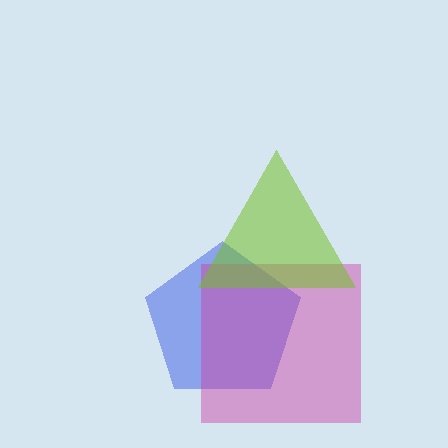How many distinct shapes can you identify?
There are 3 distinct shapes: a blue pentagon, a magenta square, a lime triangle.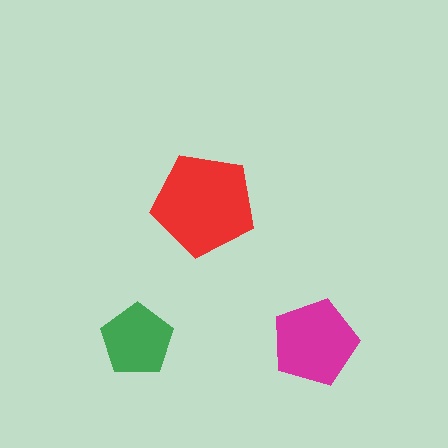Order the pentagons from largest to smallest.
the red one, the magenta one, the green one.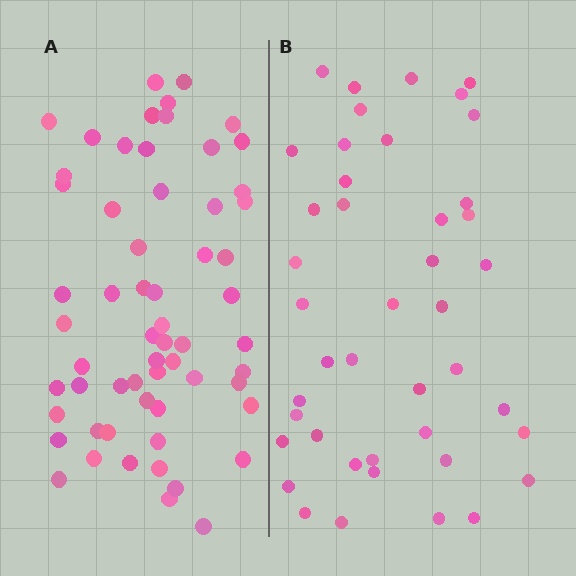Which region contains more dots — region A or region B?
Region A (the left region) has more dots.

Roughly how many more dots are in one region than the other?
Region A has approximately 15 more dots than region B.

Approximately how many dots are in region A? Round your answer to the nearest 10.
About 60 dots.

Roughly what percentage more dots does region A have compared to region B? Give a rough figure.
About 40% more.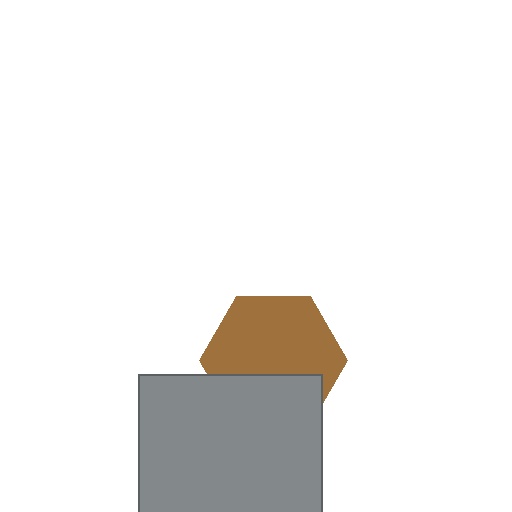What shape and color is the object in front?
The object in front is a gray square.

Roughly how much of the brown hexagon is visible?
About half of it is visible (roughly 64%).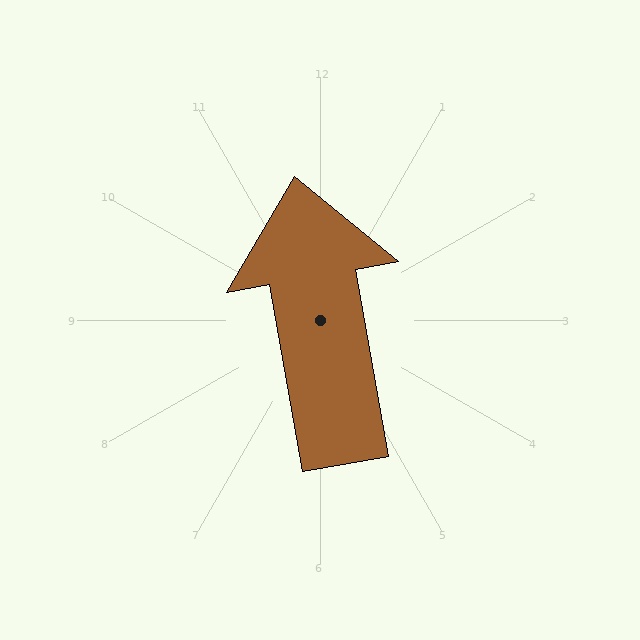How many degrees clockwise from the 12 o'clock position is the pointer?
Approximately 350 degrees.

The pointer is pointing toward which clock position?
Roughly 12 o'clock.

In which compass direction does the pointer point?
North.